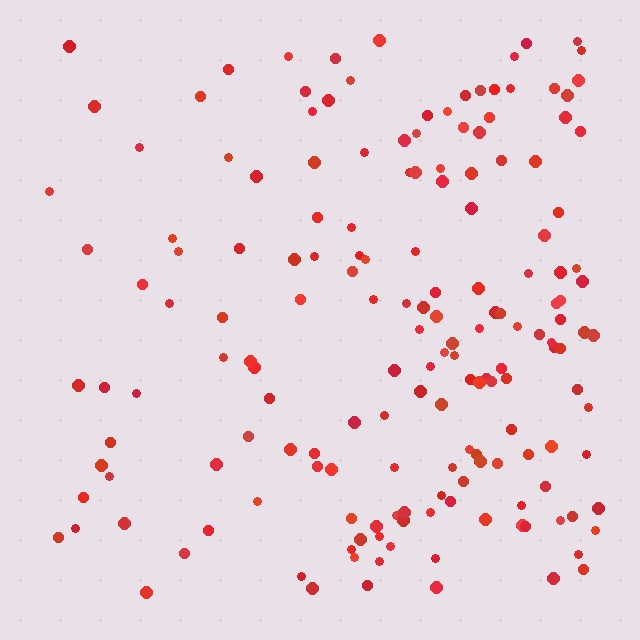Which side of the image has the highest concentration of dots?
The right.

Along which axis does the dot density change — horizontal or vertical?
Horizontal.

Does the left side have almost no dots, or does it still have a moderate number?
Still a moderate number, just noticeably fewer than the right.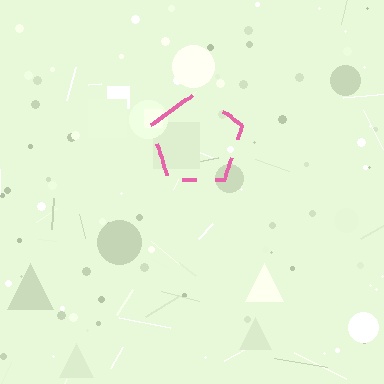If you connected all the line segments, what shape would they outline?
They would outline a pentagon.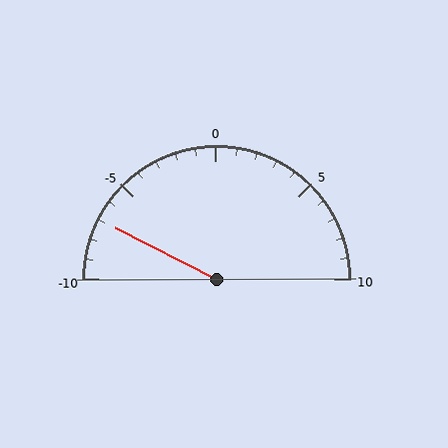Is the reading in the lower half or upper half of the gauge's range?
The reading is in the lower half of the range (-10 to 10).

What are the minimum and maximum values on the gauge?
The gauge ranges from -10 to 10.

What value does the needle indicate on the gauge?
The needle indicates approximately -7.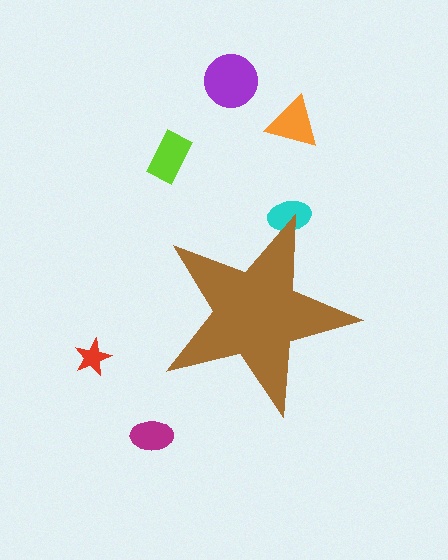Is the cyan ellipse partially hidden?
Yes, the cyan ellipse is partially hidden behind the brown star.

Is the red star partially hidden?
No, the red star is fully visible.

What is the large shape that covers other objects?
A brown star.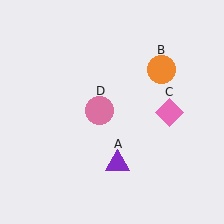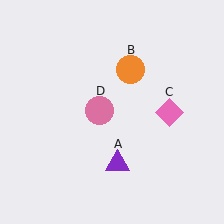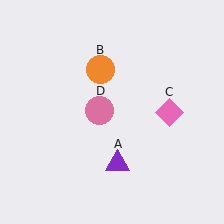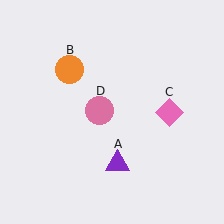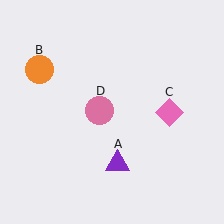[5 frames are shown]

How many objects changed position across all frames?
1 object changed position: orange circle (object B).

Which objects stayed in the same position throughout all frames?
Purple triangle (object A) and pink diamond (object C) and pink circle (object D) remained stationary.